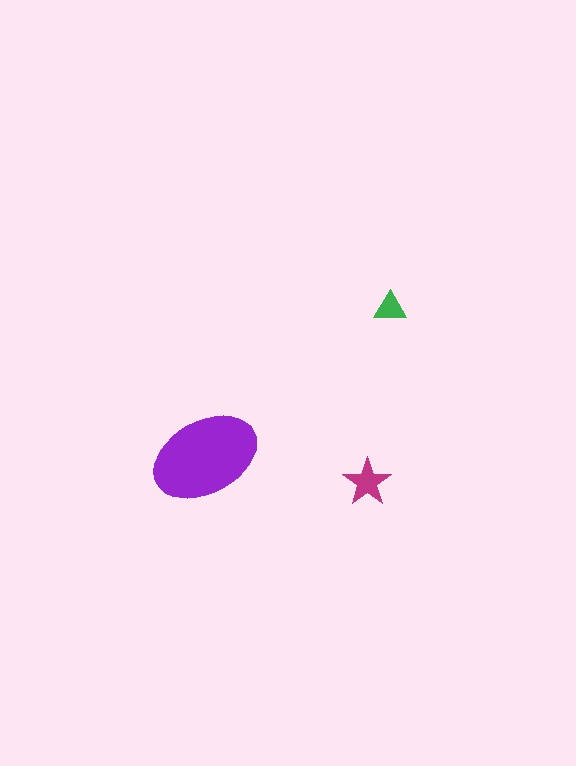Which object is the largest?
The purple ellipse.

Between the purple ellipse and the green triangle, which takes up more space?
The purple ellipse.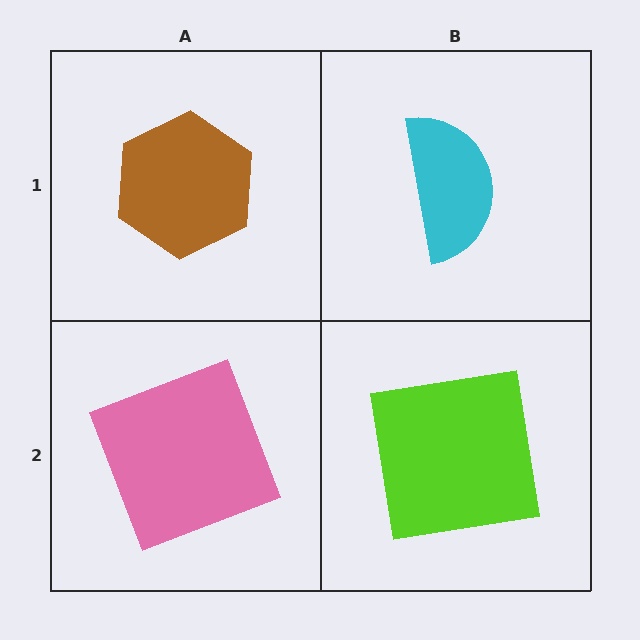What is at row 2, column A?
A pink square.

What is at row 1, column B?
A cyan semicircle.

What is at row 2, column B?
A lime square.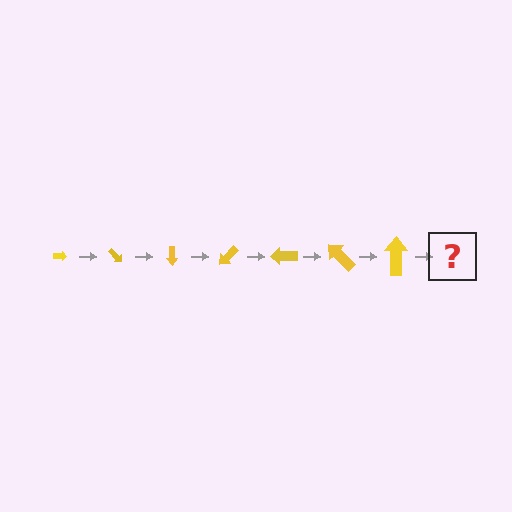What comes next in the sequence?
The next element should be an arrow, larger than the previous one and rotated 315 degrees from the start.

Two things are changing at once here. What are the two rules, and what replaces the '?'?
The two rules are that the arrow grows larger each step and it rotates 45 degrees each step. The '?' should be an arrow, larger than the previous one and rotated 315 degrees from the start.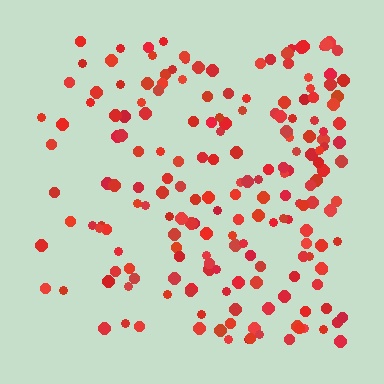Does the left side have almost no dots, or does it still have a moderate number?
Still a moderate number, just noticeably fewer than the right.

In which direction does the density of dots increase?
From left to right, with the right side densest.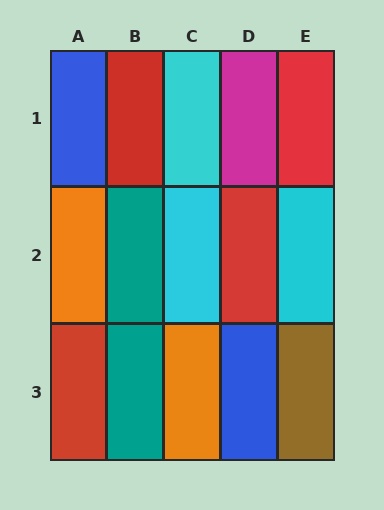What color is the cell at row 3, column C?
Orange.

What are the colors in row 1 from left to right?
Blue, red, cyan, magenta, red.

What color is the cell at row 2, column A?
Orange.